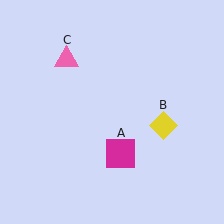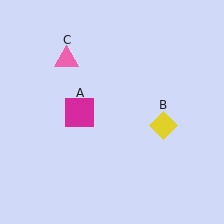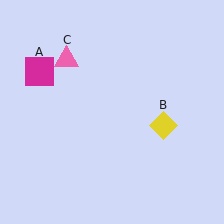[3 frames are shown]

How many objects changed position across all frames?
1 object changed position: magenta square (object A).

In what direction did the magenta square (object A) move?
The magenta square (object A) moved up and to the left.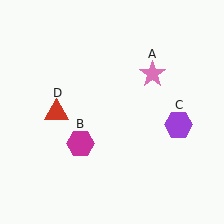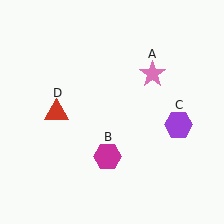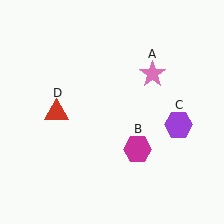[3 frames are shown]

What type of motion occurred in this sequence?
The magenta hexagon (object B) rotated counterclockwise around the center of the scene.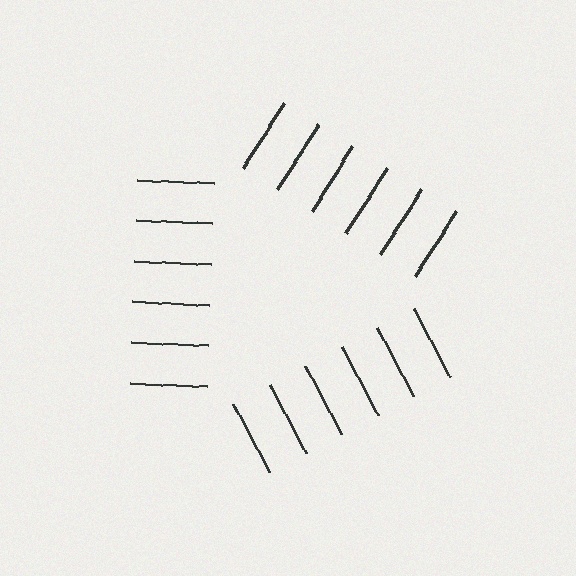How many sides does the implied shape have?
3 sides — the line-ends trace a triangle.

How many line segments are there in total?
18 — 6 along each of the 3 edges.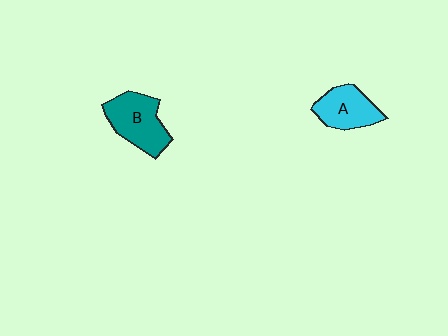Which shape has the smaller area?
Shape A (cyan).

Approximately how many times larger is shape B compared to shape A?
Approximately 1.2 times.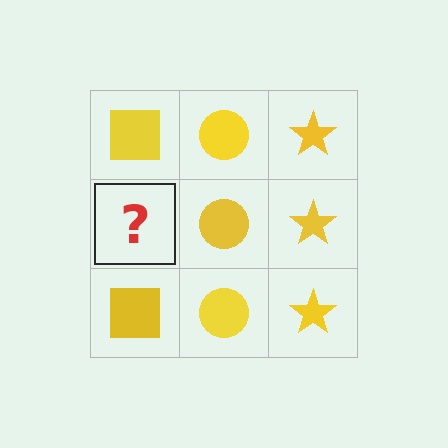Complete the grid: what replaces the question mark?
The question mark should be replaced with a yellow square.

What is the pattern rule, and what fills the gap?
The rule is that each column has a consistent shape. The gap should be filled with a yellow square.